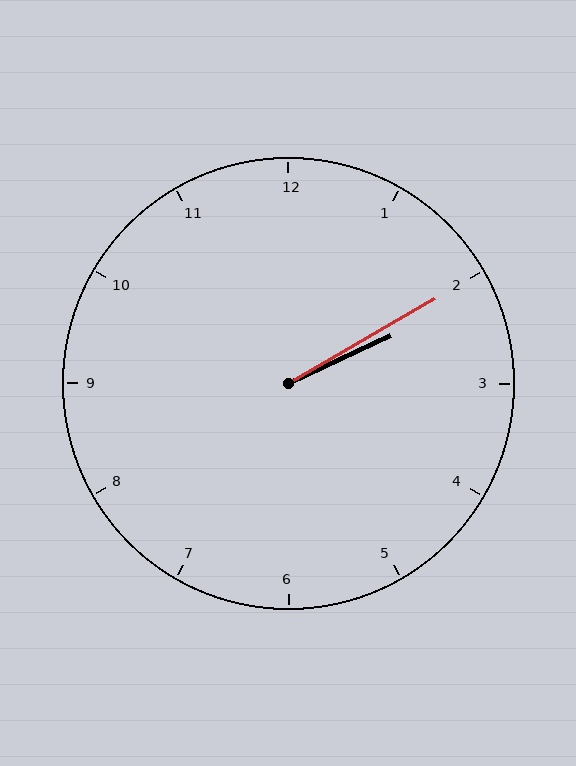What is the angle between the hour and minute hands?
Approximately 5 degrees.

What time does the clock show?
2:10.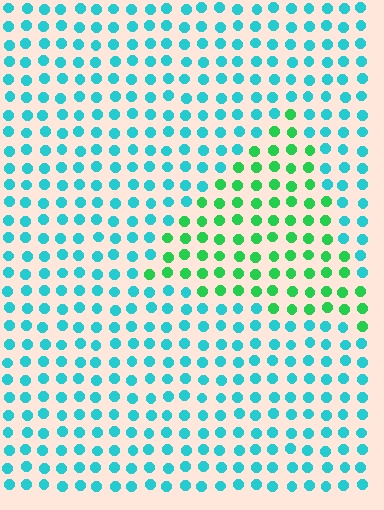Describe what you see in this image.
The image is filled with small cyan elements in a uniform arrangement. A triangle-shaped region is visible where the elements are tinted to a slightly different hue, forming a subtle color boundary.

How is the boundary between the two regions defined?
The boundary is defined purely by a slight shift in hue (about 47 degrees). Spacing, size, and orientation are identical on both sides.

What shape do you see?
I see a triangle.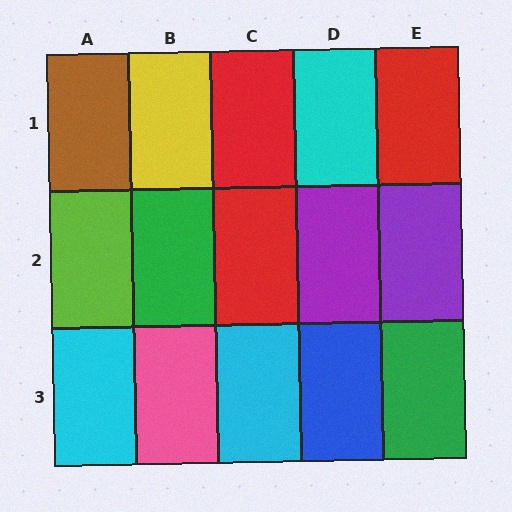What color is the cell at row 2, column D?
Purple.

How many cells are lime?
1 cell is lime.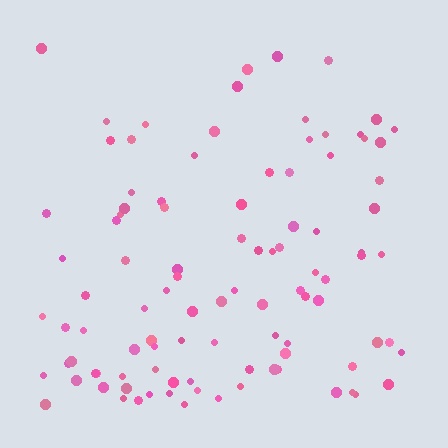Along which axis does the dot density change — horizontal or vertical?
Vertical.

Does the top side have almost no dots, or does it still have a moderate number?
Still a moderate number, just noticeably fewer than the bottom.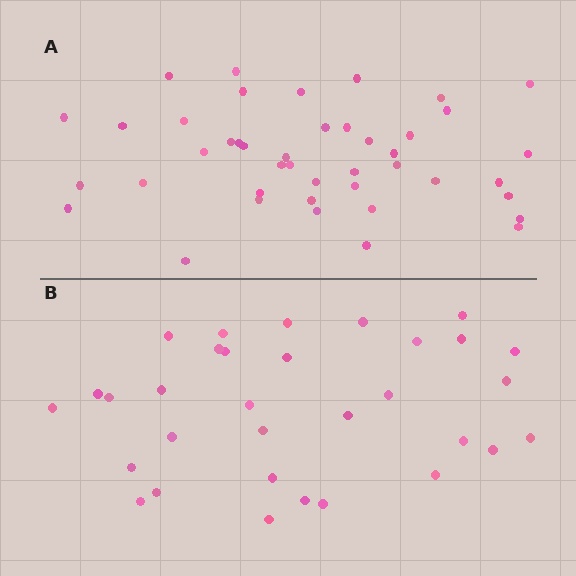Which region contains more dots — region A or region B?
Region A (the top region) has more dots.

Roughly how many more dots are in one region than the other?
Region A has roughly 12 or so more dots than region B.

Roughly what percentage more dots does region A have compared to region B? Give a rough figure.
About 35% more.